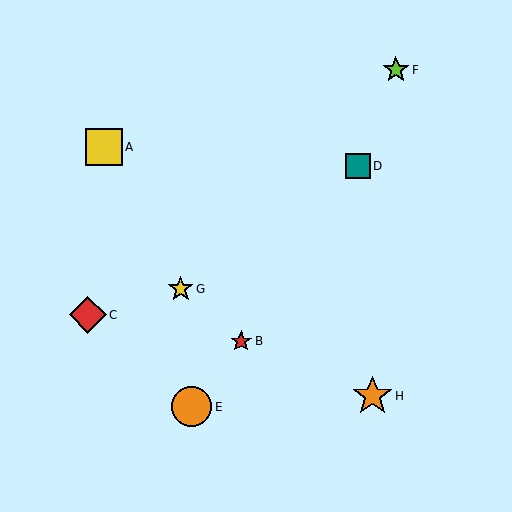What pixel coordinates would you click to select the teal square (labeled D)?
Click at (358, 166) to select the teal square D.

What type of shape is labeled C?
Shape C is a red diamond.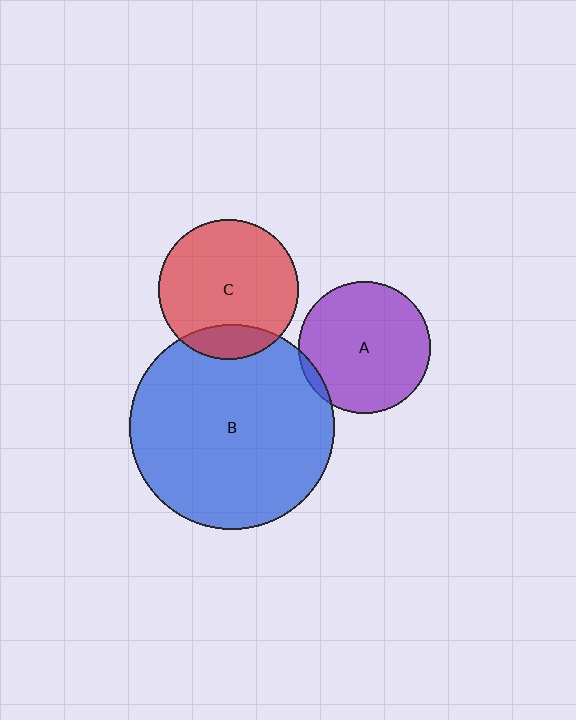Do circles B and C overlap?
Yes.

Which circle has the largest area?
Circle B (blue).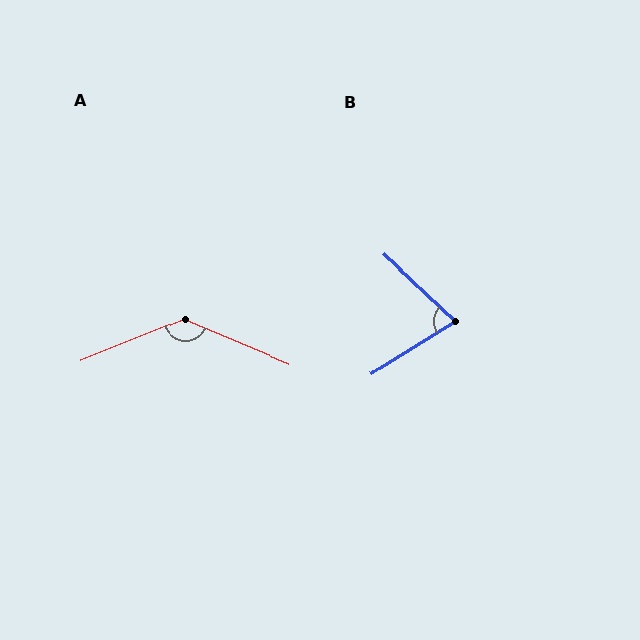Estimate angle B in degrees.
Approximately 75 degrees.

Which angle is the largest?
A, at approximately 136 degrees.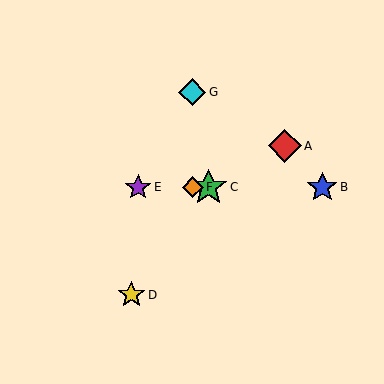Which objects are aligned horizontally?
Objects B, C, E, F are aligned horizontally.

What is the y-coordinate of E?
Object E is at y≈187.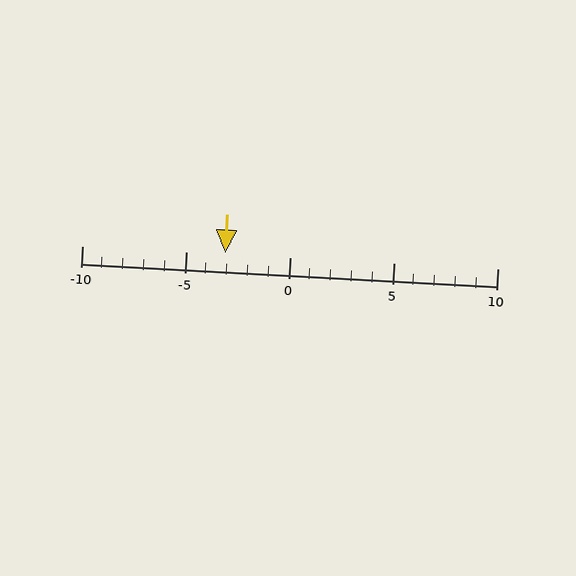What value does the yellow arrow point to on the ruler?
The yellow arrow points to approximately -3.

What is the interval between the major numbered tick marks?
The major tick marks are spaced 5 units apart.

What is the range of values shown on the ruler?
The ruler shows values from -10 to 10.